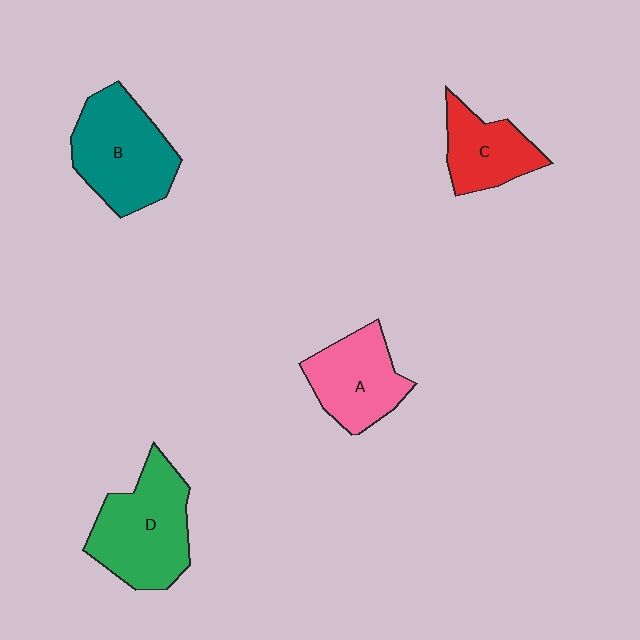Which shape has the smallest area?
Shape C (red).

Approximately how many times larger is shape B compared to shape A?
Approximately 1.3 times.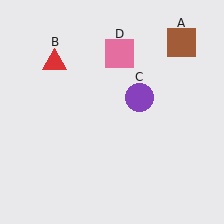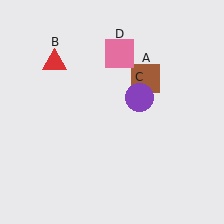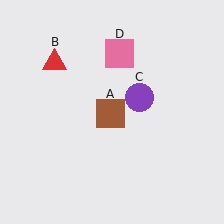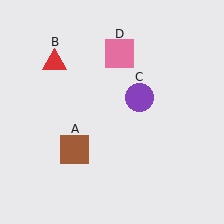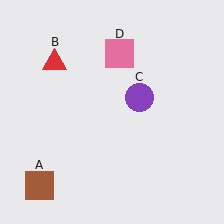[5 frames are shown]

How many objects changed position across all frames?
1 object changed position: brown square (object A).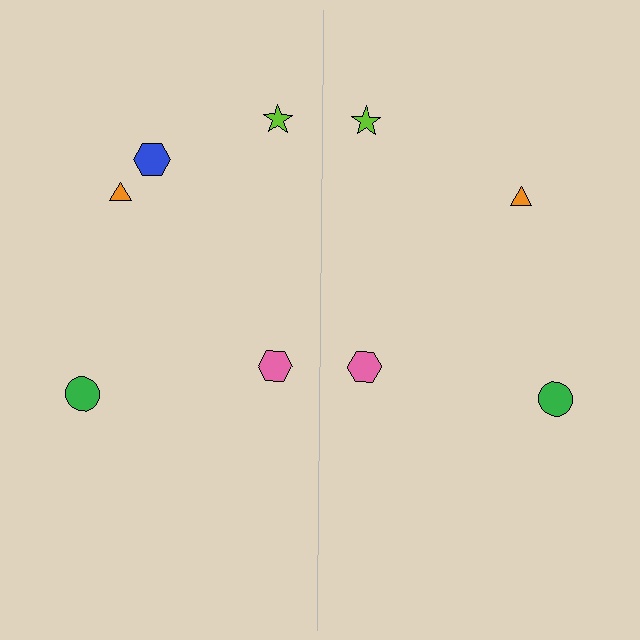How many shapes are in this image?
There are 9 shapes in this image.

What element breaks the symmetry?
A blue hexagon is missing from the right side.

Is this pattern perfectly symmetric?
No, the pattern is not perfectly symmetric. A blue hexagon is missing from the right side.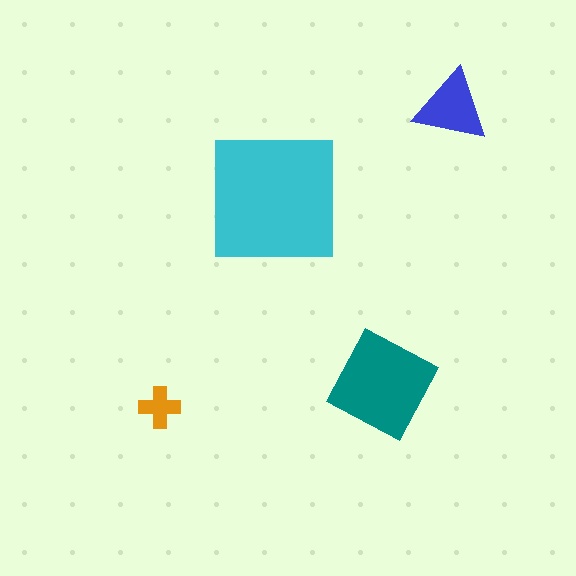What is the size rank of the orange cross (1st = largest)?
4th.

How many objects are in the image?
There are 4 objects in the image.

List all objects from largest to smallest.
The cyan square, the teal diamond, the blue triangle, the orange cross.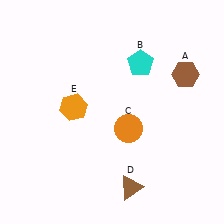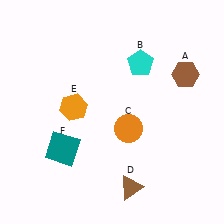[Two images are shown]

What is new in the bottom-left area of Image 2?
A teal square (F) was added in the bottom-left area of Image 2.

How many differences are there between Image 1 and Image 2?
There is 1 difference between the two images.